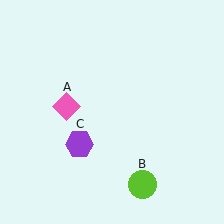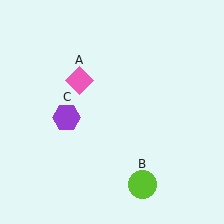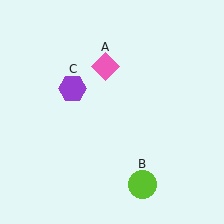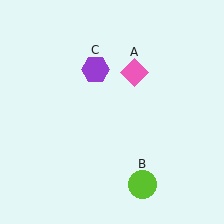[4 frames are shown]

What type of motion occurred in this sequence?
The pink diamond (object A), purple hexagon (object C) rotated clockwise around the center of the scene.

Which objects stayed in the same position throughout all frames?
Lime circle (object B) remained stationary.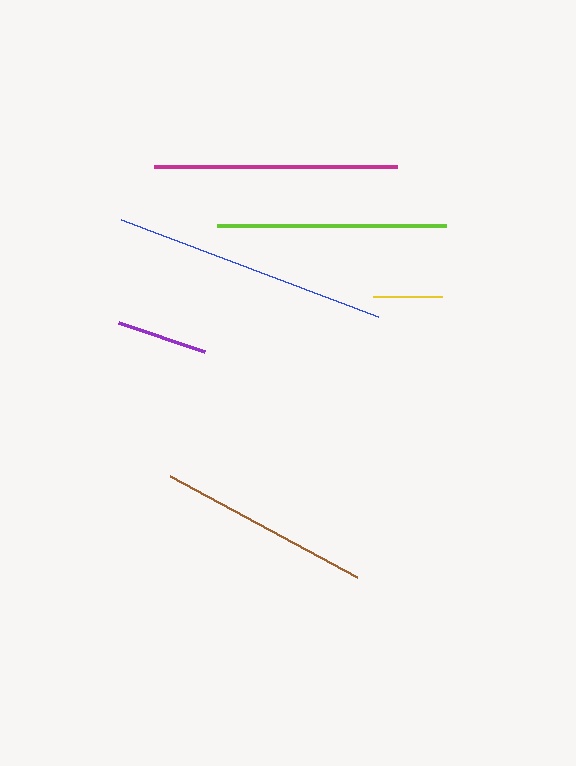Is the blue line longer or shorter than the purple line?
The blue line is longer than the purple line.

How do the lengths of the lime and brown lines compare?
The lime and brown lines are approximately the same length.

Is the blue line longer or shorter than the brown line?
The blue line is longer than the brown line.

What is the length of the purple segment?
The purple segment is approximately 91 pixels long.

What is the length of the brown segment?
The brown segment is approximately 213 pixels long.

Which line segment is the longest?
The blue line is the longest at approximately 275 pixels.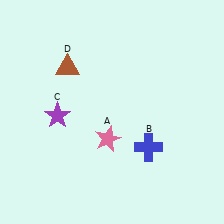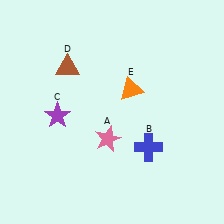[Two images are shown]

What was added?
An orange triangle (E) was added in Image 2.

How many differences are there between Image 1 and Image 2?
There is 1 difference between the two images.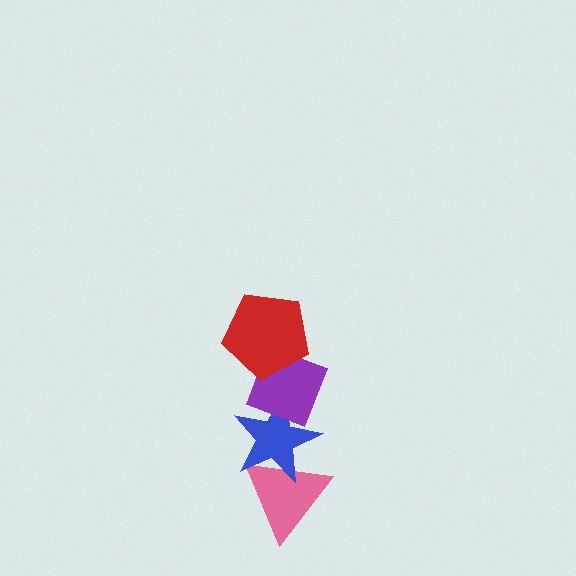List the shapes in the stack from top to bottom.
From top to bottom: the red pentagon, the purple diamond, the blue star, the pink triangle.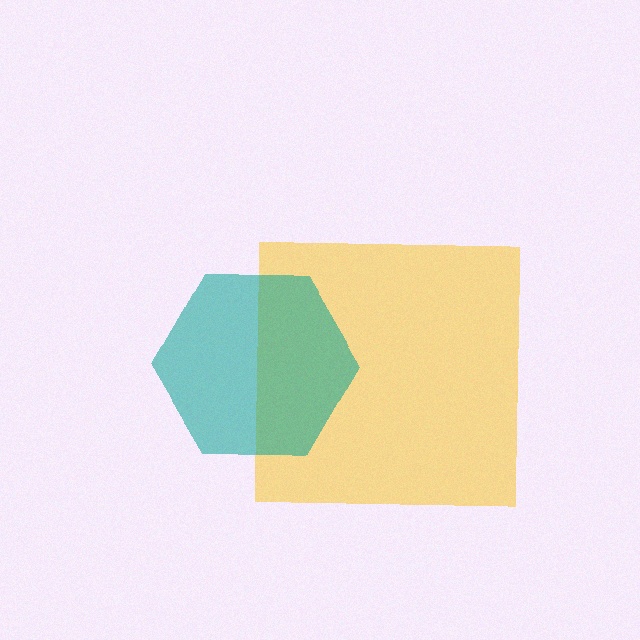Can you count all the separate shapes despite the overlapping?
Yes, there are 2 separate shapes.